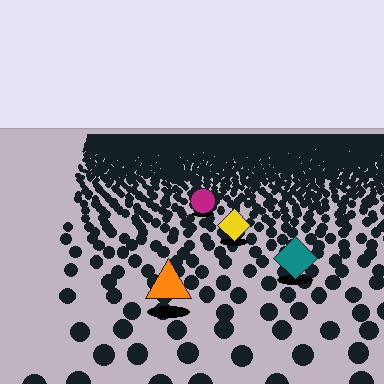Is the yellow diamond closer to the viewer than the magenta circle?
Yes. The yellow diamond is closer — you can tell from the texture gradient: the ground texture is coarser near it.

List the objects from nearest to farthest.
From nearest to farthest: the orange triangle, the teal diamond, the yellow diamond, the magenta circle.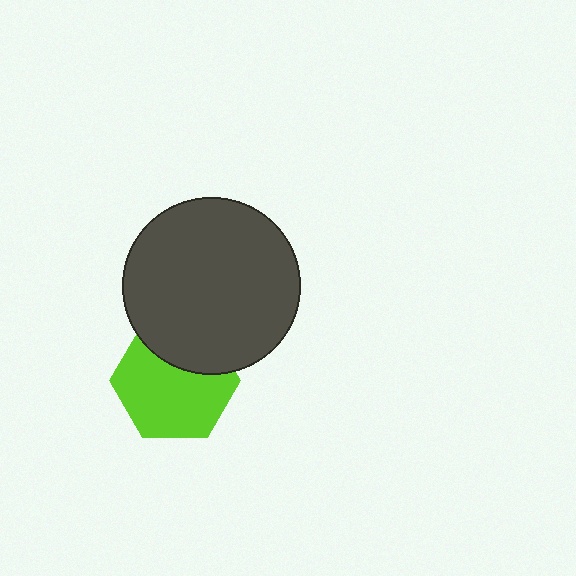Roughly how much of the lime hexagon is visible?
Most of it is visible (roughly 69%).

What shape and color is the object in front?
The object in front is a dark gray circle.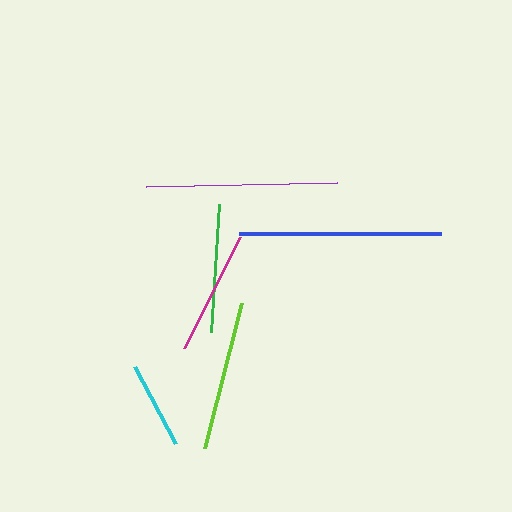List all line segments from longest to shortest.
From longest to shortest: blue, purple, lime, green, magenta, cyan.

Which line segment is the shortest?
The cyan line is the shortest at approximately 87 pixels.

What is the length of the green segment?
The green segment is approximately 128 pixels long.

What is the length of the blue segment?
The blue segment is approximately 201 pixels long.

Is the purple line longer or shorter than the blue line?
The blue line is longer than the purple line.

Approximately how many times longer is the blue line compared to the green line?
The blue line is approximately 1.6 times the length of the green line.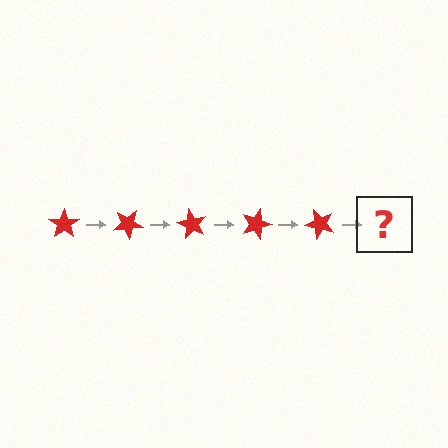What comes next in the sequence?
The next element should be a red star rotated 150 degrees.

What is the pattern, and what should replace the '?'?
The pattern is that the star rotates 30 degrees each step. The '?' should be a red star rotated 150 degrees.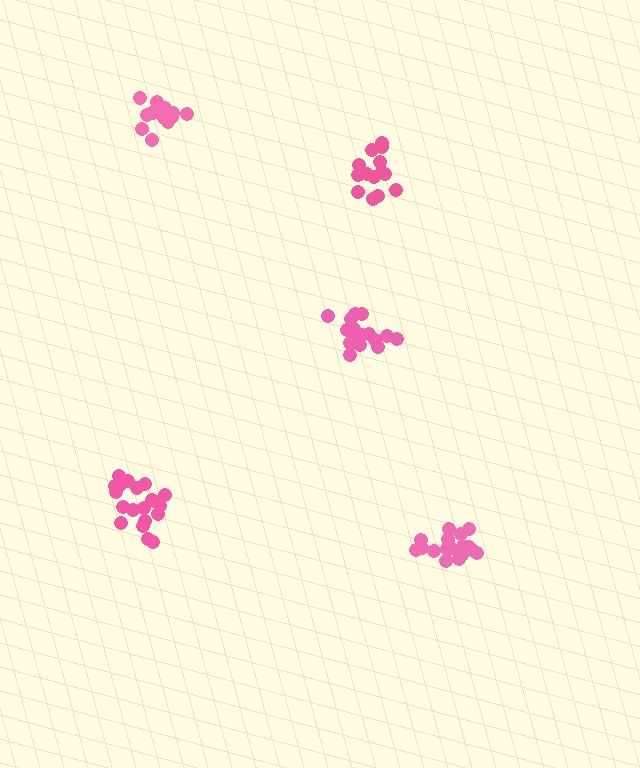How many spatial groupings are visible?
There are 5 spatial groupings.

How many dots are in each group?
Group 1: 14 dots, Group 2: 14 dots, Group 3: 16 dots, Group 4: 20 dots, Group 5: 20 dots (84 total).